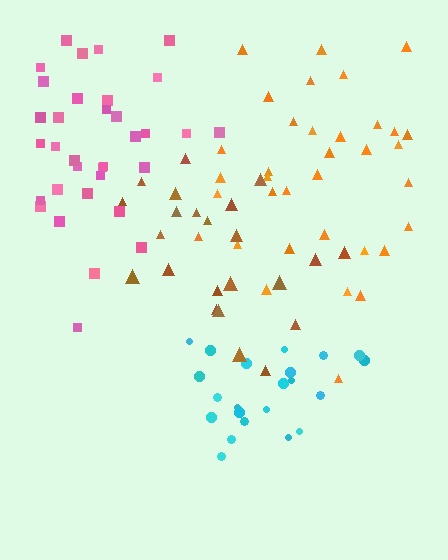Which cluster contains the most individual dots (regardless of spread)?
Orange (35).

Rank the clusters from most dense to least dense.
pink, cyan, orange, brown.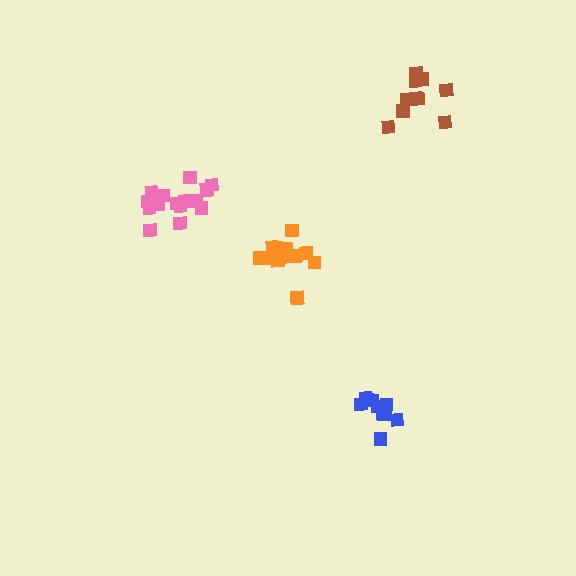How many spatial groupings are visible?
There are 4 spatial groupings.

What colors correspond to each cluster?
The clusters are colored: blue, brown, pink, orange.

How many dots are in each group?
Group 1: 10 dots, Group 2: 10 dots, Group 3: 16 dots, Group 4: 14 dots (50 total).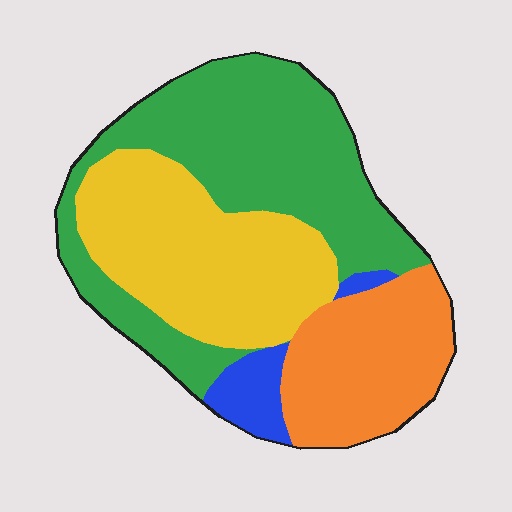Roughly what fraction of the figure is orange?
Orange takes up less than a quarter of the figure.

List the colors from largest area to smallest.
From largest to smallest: green, yellow, orange, blue.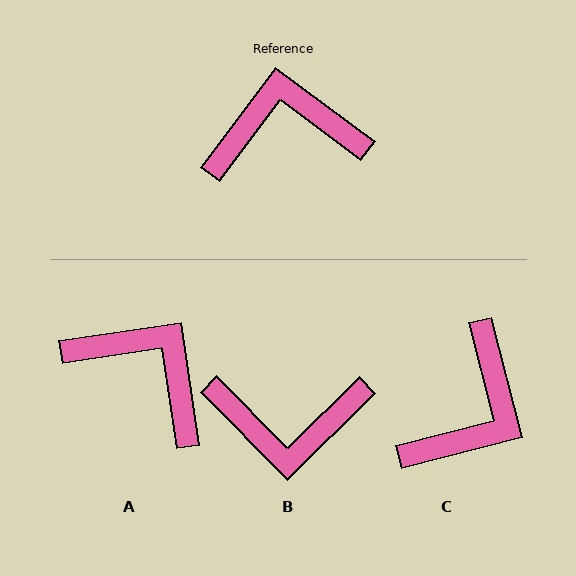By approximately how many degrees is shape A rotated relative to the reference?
Approximately 45 degrees clockwise.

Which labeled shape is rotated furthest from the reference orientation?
B, about 171 degrees away.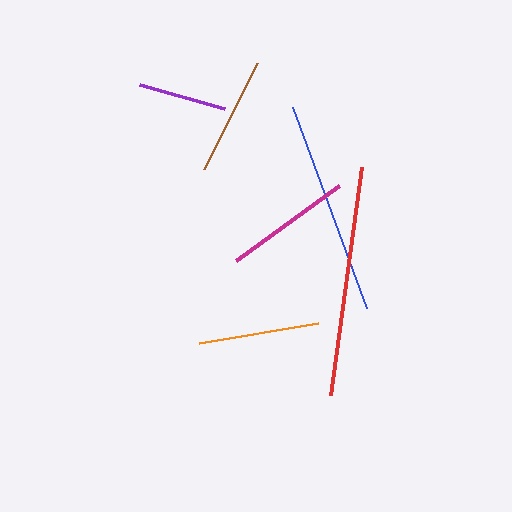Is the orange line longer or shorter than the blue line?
The blue line is longer than the orange line.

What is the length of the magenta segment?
The magenta segment is approximately 128 pixels long.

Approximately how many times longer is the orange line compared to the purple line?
The orange line is approximately 1.4 times the length of the purple line.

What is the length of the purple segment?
The purple segment is approximately 89 pixels long.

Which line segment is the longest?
The red line is the longest at approximately 230 pixels.